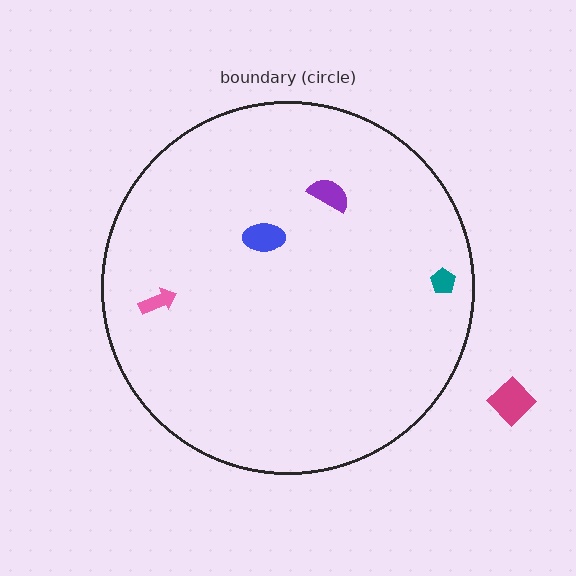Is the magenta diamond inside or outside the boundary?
Outside.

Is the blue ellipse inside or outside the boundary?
Inside.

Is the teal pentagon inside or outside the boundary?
Inside.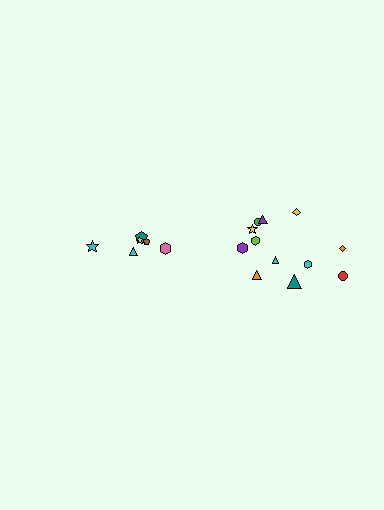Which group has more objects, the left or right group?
The right group.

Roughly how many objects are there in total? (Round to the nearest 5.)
Roughly 20 objects in total.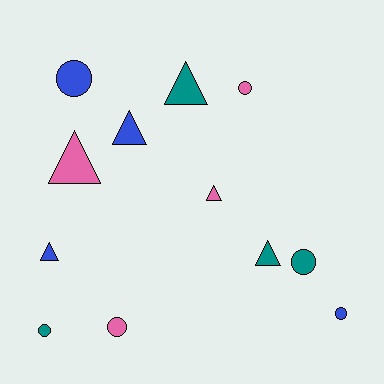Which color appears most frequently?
Blue, with 4 objects.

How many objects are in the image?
There are 12 objects.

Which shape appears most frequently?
Triangle, with 6 objects.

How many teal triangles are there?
There are 2 teal triangles.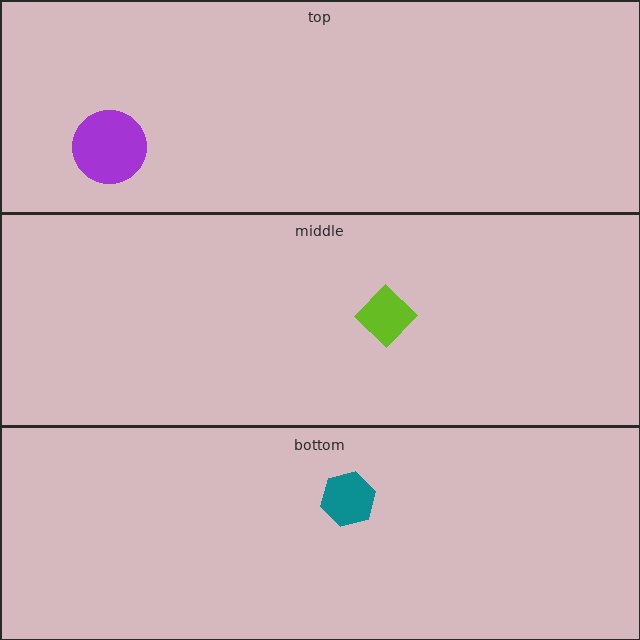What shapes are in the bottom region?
The teal hexagon.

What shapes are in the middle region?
The lime diamond.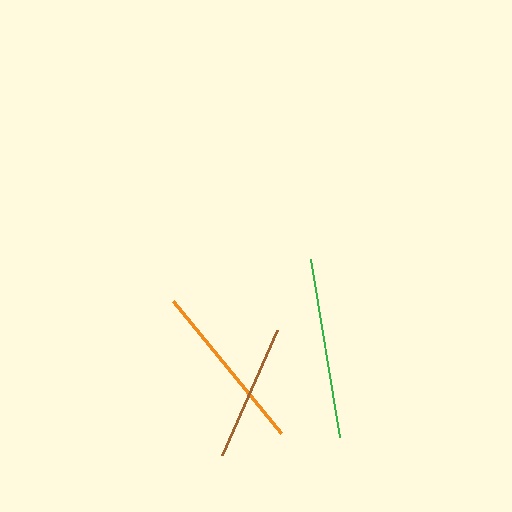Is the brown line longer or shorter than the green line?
The green line is longer than the brown line.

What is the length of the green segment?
The green segment is approximately 180 pixels long.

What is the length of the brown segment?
The brown segment is approximately 137 pixels long.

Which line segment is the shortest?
The brown line is the shortest at approximately 137 pixels.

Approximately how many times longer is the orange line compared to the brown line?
The orange line is approximately 1.3 times the length of the brown line.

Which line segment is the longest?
The green line is the longest at approximately 180 pixels.